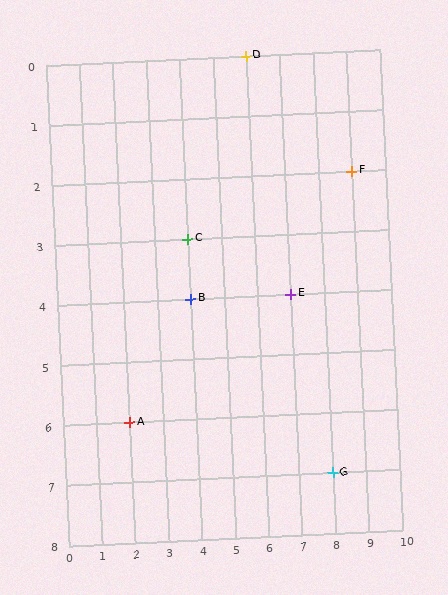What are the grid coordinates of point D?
Point D is at grid coordinates (6, 0).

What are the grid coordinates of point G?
Point G is at grid coordinates (8, 7).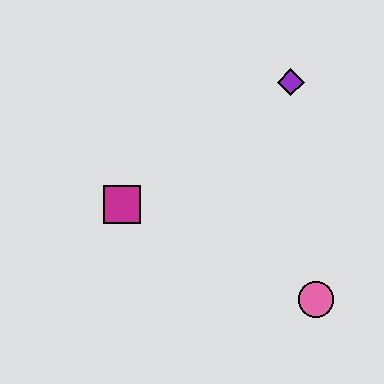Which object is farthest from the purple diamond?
The pink circle is farthest from the purple diamond.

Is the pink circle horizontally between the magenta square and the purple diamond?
No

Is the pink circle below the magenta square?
Yes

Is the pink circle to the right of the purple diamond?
Yes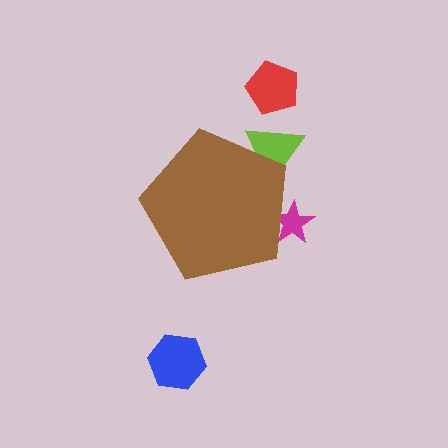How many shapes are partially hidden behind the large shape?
2 shapes are partially hidden.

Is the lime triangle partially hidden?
Yes, the lime triangle is partially hidden behind the brown pentagon.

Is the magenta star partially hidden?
Yes, the magenta star is partially hidden behind the brown pentagon.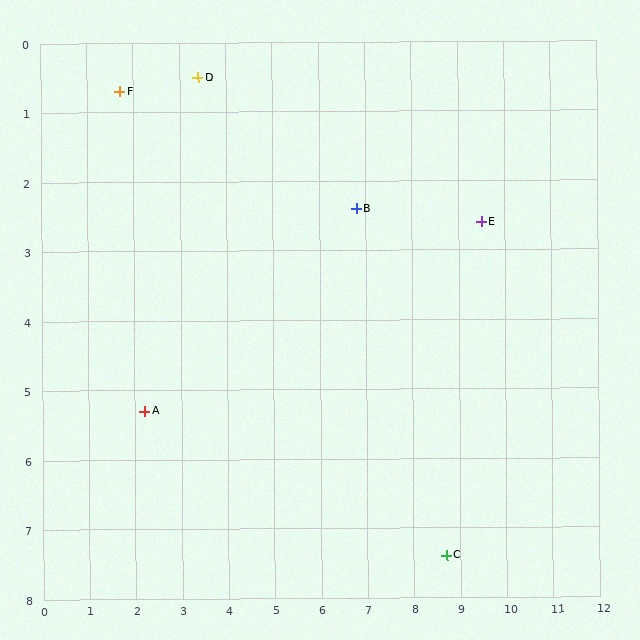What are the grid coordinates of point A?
Point A is at approximately (2.2, 5.3).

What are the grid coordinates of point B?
Point B is at approximately (6.8, 2.4).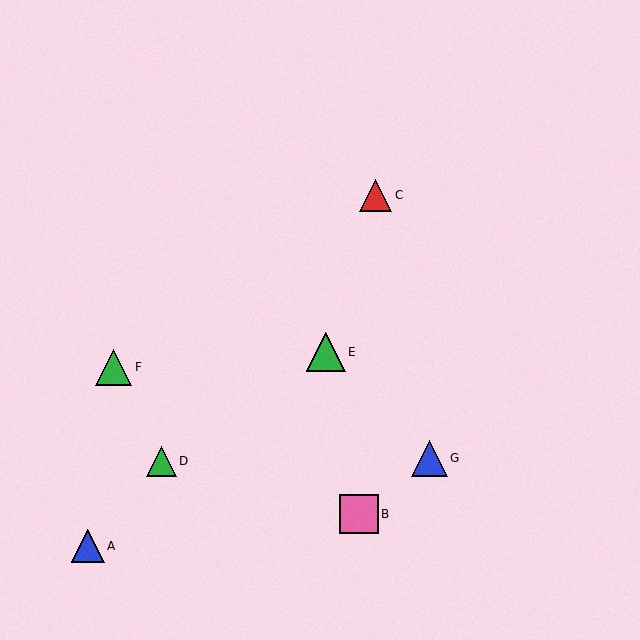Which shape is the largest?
The green triangle (labeled E) is the largest.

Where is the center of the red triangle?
The center of the red triangle is at (376, 195).